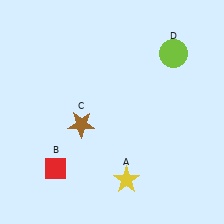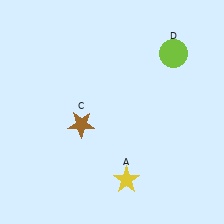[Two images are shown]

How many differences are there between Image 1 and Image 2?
There is 1 difference between the two images.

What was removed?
The red diamond (B) was removed in Image 2.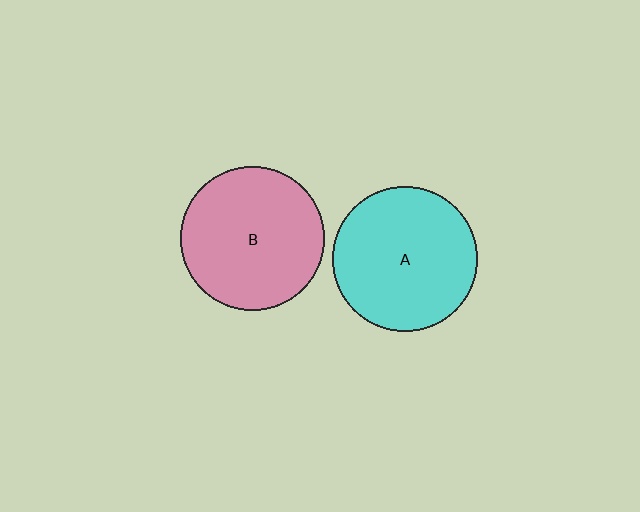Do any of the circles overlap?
No, none of the circles overlap.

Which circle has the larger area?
Circle A (cyan).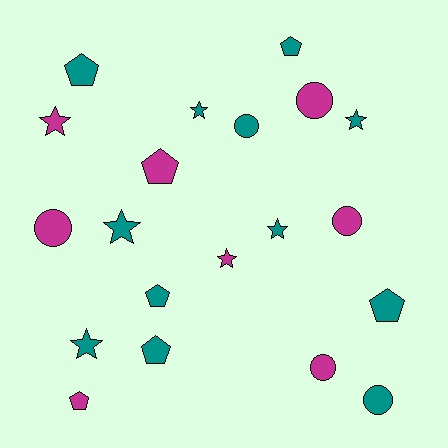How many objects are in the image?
There are 20 objects.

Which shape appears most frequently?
Star, with 7 objects.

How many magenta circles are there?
There are 4 magenta circles.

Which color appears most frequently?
Teal, with 12 objects.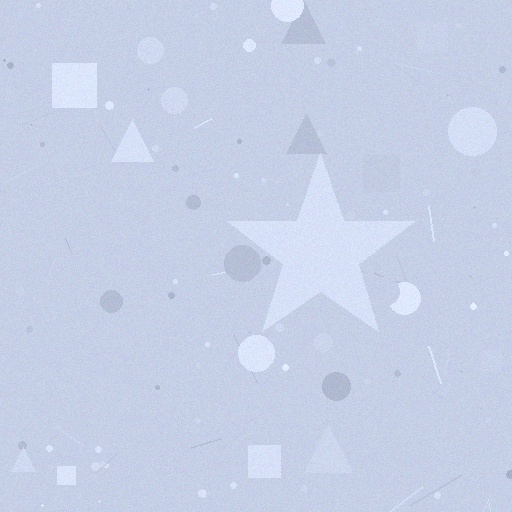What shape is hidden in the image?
A star is hidden in the image.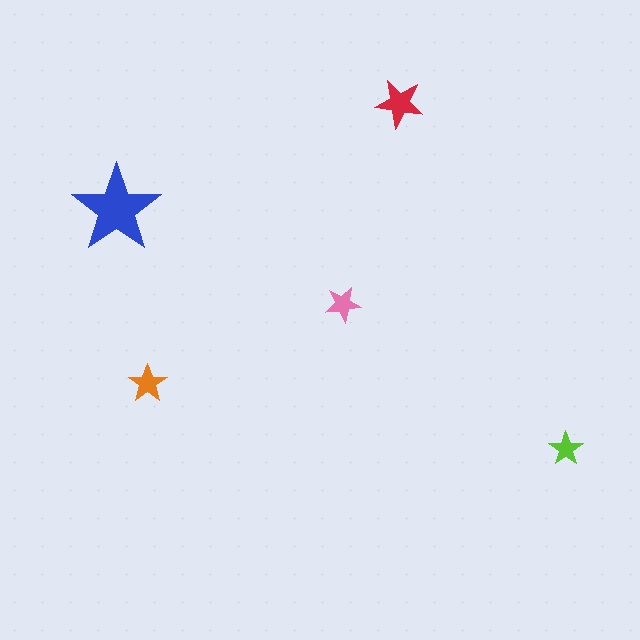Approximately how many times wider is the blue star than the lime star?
About 2.5 times wider.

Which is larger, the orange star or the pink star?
The orange one.